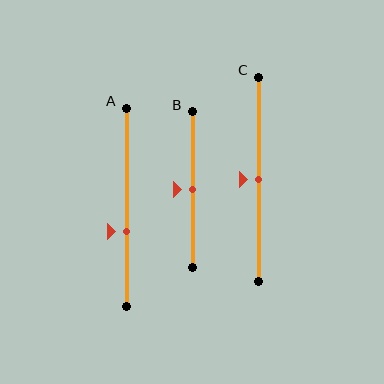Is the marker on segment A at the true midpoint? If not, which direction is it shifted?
No, the marker on segment A is shifted downward by about 12% of the segment length.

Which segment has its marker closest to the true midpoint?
Segment B has its marker closest to the true midpoint.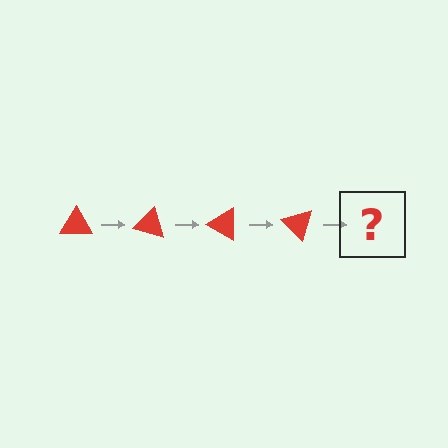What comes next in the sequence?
The next element should be a red triangle rotated 60 degrees.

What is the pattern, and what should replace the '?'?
The pattern is that the triangle rotates 15 degrees each step. The '?' should be a red triangle rotated 60 degrees.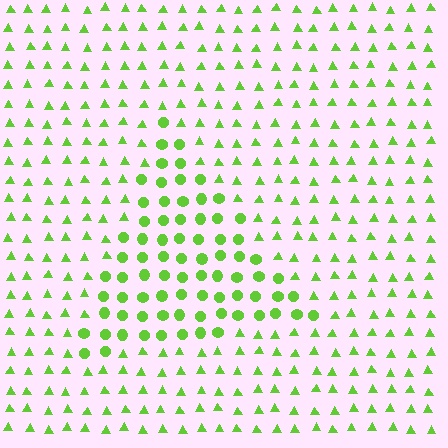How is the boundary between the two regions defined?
The boundary is defined by a change in element shape: circles inside vs. triangles outside. All elements share the same color and spacing.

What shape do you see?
I see a triangle.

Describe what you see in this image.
The image is filled with small lime elements arranged in a uniform grid. A triangle-shaped region contains circles, while the surrounding area contains triangles. The boundary is defined purely by the change in element shape.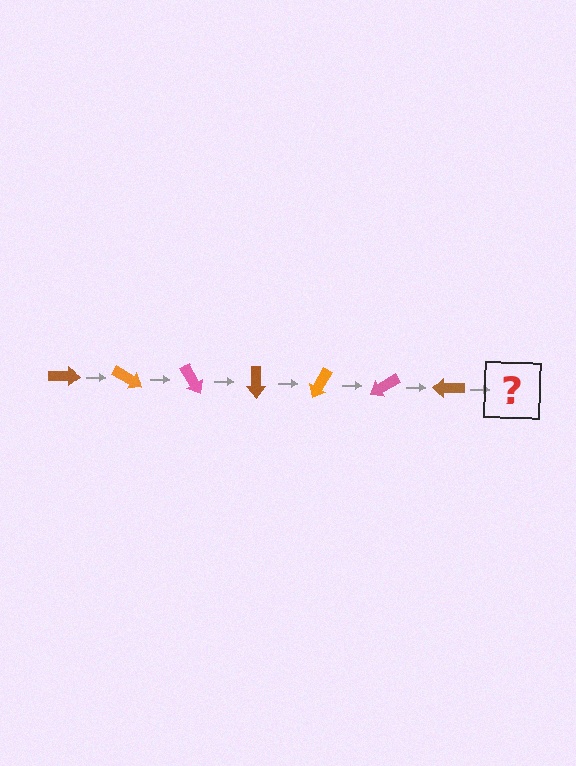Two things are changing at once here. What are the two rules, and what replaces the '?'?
The two rules are that it rotates 30 degrees each step and the color cycles through brown, orange, and pink. The '?' should be an orange arrow, rotated 210 degrees from the start.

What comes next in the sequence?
The next element should be an orange arrow, rotated 210 degrees from the start.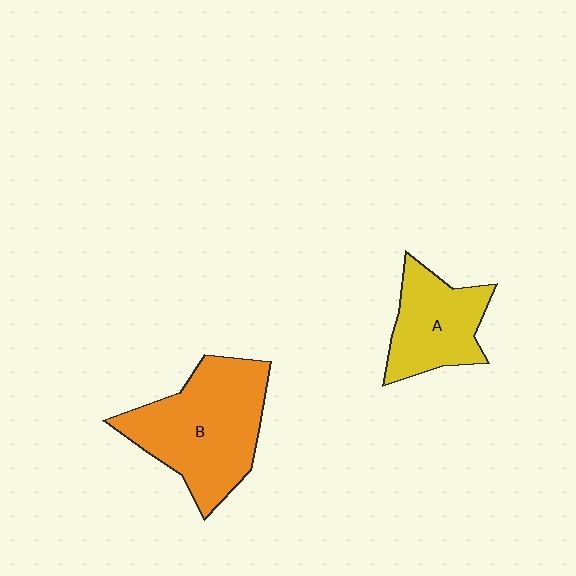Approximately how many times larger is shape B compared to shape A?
Approximately 1.6 times.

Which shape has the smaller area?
Shape A (yellow).